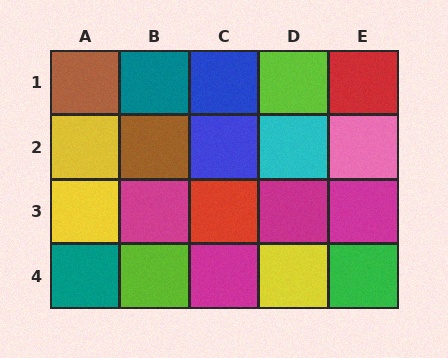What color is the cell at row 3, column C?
Red.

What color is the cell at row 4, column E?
Green.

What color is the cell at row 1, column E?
Red.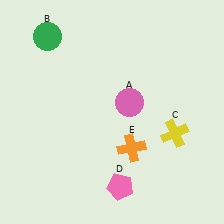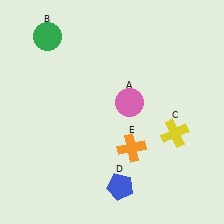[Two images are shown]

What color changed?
The pentagon (D) changed from pink in Image 1 to blue in Image 2.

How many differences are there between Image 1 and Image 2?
There is 1 difference between the two images.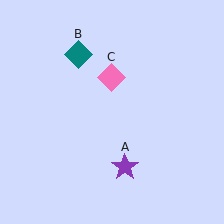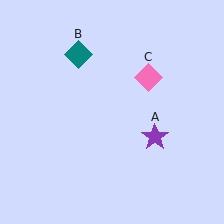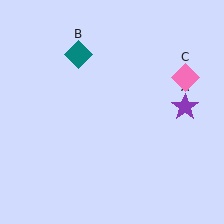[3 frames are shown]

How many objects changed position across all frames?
2 objects changed position: purple star (object A), pink diamond (object C).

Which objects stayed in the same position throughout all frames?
Teal diamond (object B) remained stationary.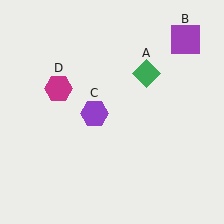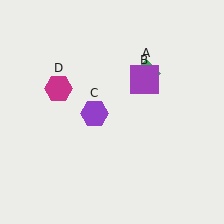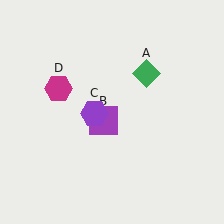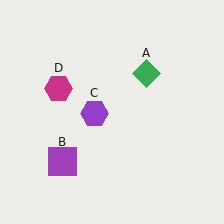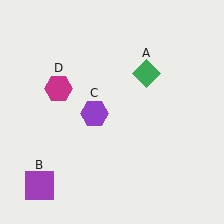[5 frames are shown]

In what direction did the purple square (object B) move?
The purple square (object B) moved down and to the left.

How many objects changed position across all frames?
1 object changed position: purple square (object B).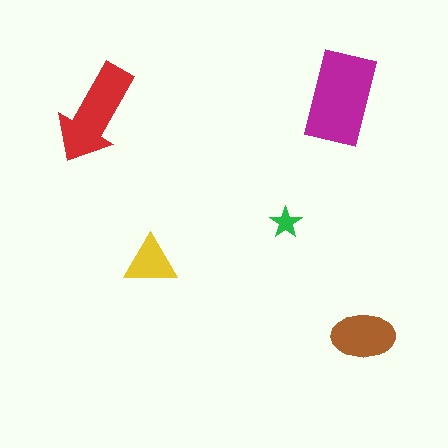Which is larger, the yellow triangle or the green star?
The yellow triangle.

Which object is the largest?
The magenta rectangle.